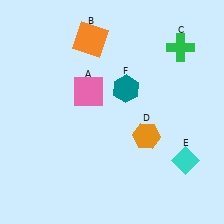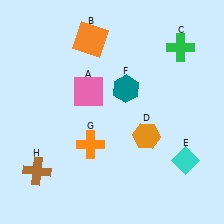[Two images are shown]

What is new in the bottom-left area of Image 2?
A brown cross (H) was added in the bottom-left area of Image 2.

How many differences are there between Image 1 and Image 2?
There are 2 differences between the two images.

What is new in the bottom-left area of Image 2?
An orange cross (G) was added in the bottom-left area of Image 2.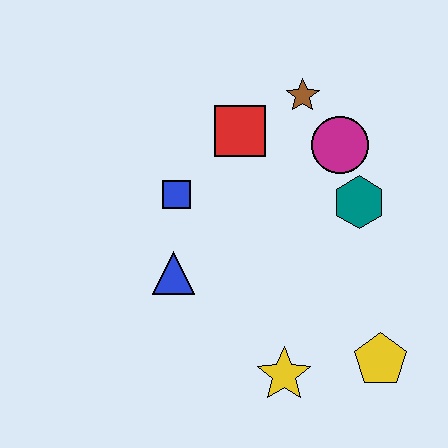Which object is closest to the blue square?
The blue triangle is closest to the blue square.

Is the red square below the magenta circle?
No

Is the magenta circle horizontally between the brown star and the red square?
No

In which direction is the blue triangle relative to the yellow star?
The blue triangle is to the left of the yellow star.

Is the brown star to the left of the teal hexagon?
Yes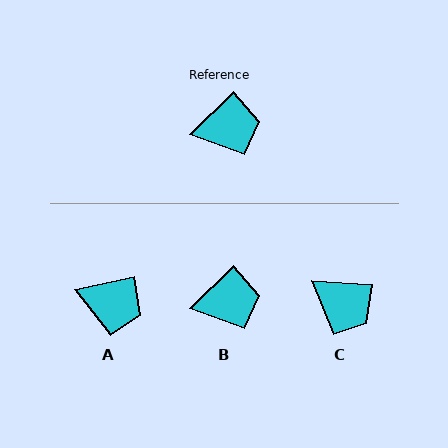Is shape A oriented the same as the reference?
No, it is off by about 32 degrees.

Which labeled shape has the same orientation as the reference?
B.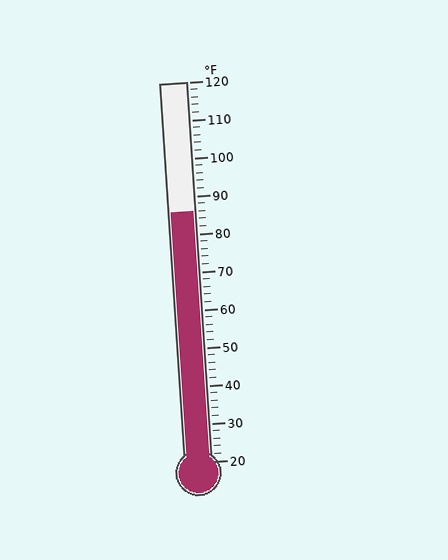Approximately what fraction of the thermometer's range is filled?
The thermometer is filled to approximately 65% of its range.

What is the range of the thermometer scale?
The thermometer scale ranges from 20°F to 120°F.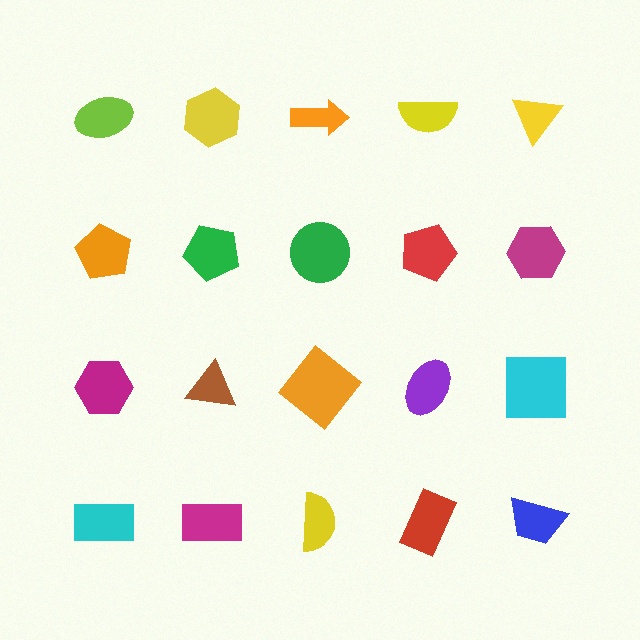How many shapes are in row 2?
5 shapes.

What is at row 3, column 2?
A brown triangle.